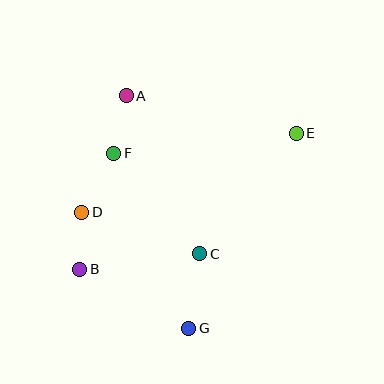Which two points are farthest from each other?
Points B and E are farthest from each other.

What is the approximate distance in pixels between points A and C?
The distance between A and C is approximately 174 pixels.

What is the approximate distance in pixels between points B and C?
The distance between B and C is approximately 121 pixels.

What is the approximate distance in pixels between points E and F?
The distance between E and F is approximately 184 pixels.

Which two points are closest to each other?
Points B and D are closest to each other.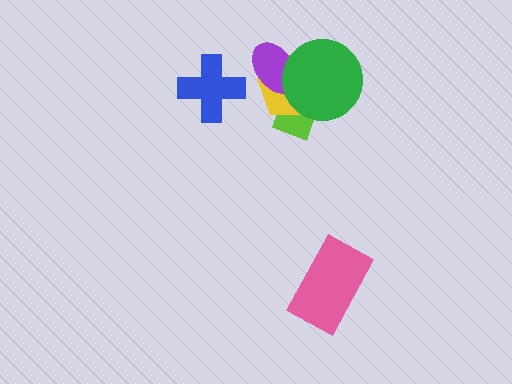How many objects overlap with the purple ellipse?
2 objects overlap with the purple ellipse.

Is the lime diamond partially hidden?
Yes, it is partially covered by another shape.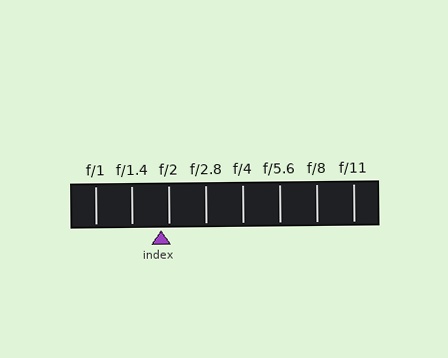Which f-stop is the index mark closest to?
The index mark is closest to f/2.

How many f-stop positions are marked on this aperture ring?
There are 8 f-stop positions marked.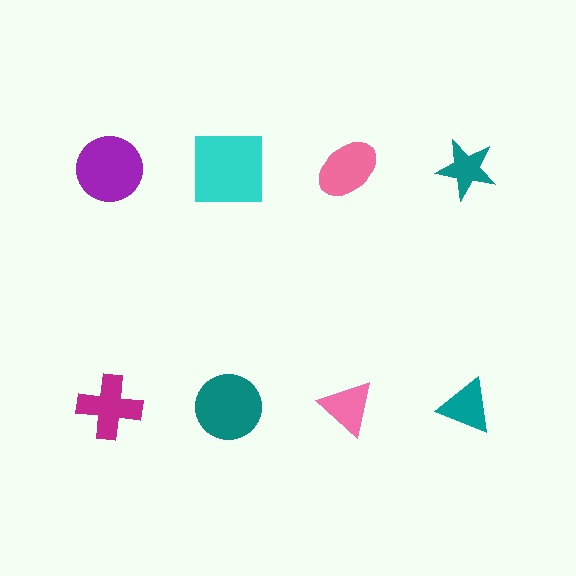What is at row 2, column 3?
A pink triangle.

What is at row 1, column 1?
A purple circle.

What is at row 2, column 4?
A teal triangle.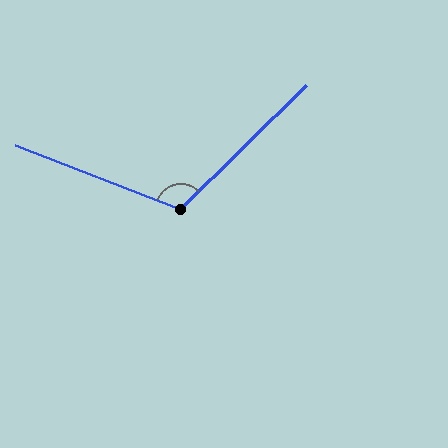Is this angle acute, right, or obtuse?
It is obtuse.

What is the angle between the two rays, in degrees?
Approximately 114 degrees.